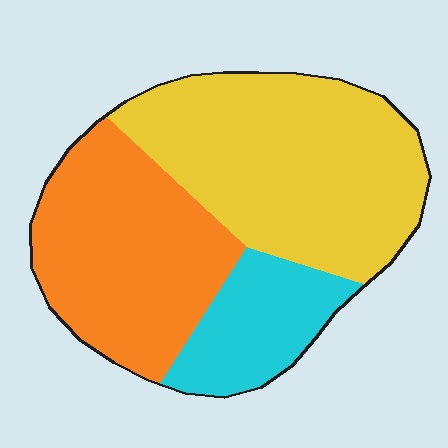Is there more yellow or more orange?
Yellow.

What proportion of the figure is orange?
Orange covers about 35% of the figure.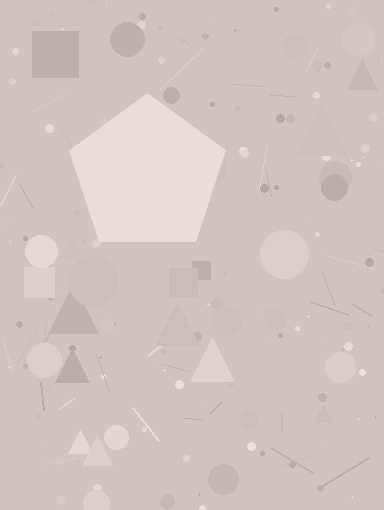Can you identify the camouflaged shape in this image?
The camouflaged shape is a pentagon.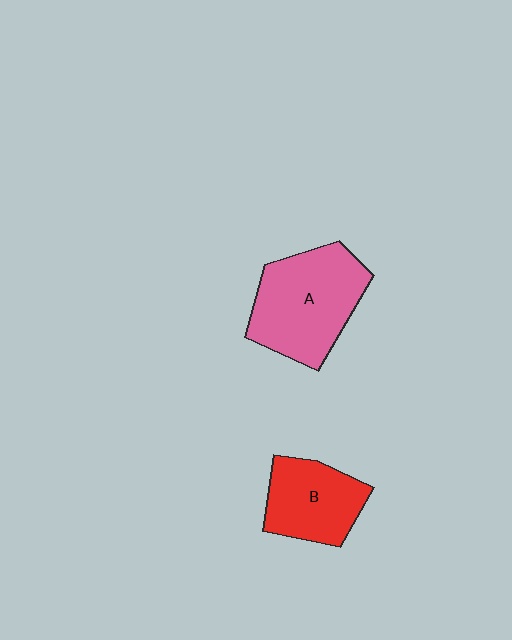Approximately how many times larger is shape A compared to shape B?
Approximately 1.5 times.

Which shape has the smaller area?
Shape B (red).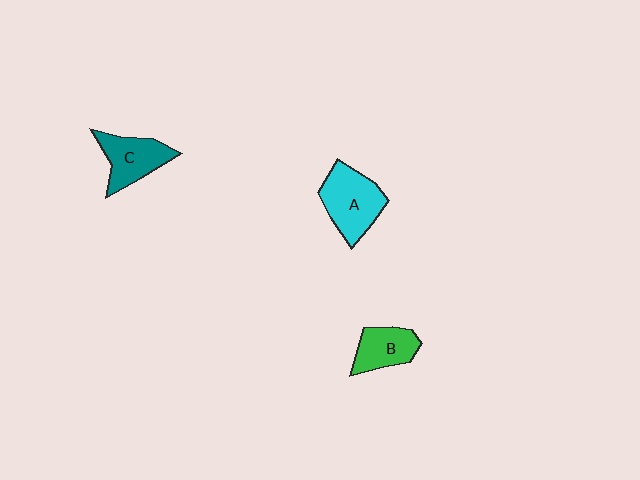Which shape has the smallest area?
Shape B (green).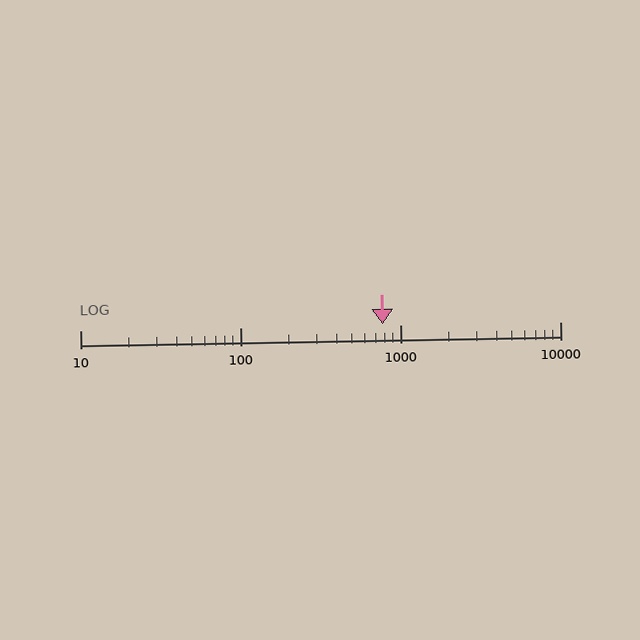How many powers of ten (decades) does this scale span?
The scale spans 3 decades, from 10 to 10000.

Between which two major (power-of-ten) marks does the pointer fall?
The pointer is between 100 and 1000.